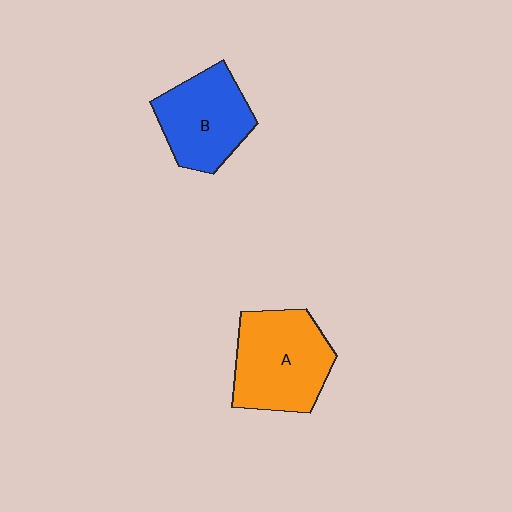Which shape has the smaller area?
Shape B (blue).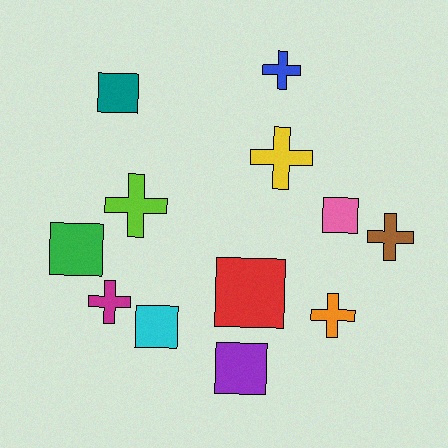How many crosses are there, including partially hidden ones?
There are 6 crosses.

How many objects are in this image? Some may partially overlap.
There are 12 objects.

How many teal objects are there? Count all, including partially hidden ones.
There is 1 teal object.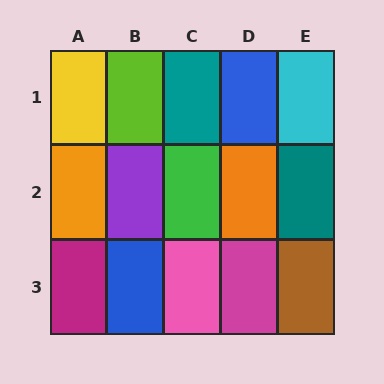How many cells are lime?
1 cell is lime.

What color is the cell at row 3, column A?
Magenta.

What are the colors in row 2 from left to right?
Orange, purple, green, orange, teal.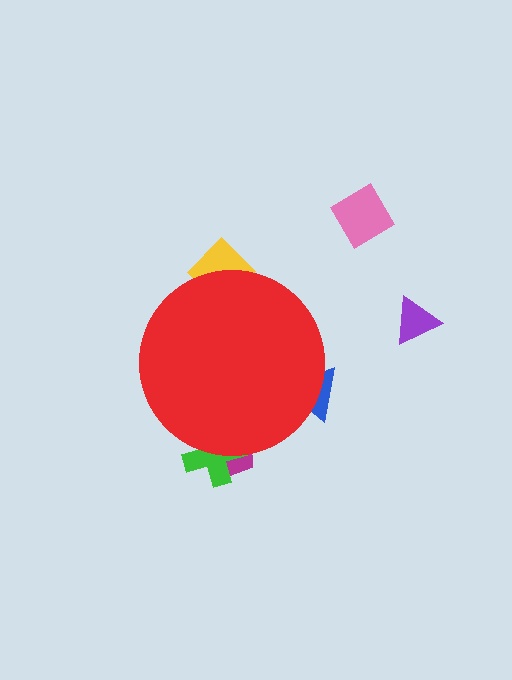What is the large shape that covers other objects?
A red circle.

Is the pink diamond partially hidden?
No, the pink diamond is fully visible.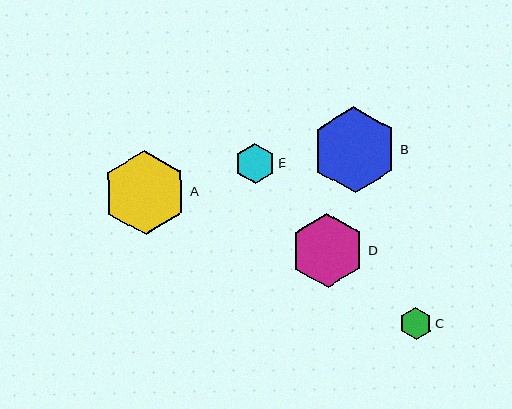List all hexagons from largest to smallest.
From largest to smallest: B, A, D, E, C.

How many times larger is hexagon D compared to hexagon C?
Hexagon D is approximately 2.3 times the size of hexagon C.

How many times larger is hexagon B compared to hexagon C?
Hexagon B is approximately 2.7 times the size of hexagon C.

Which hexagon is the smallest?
Hexagon C is the smallest with a size of approximately 32 pixels.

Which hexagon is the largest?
Hexagon B is the largest with a size of approximately 86 pixels.